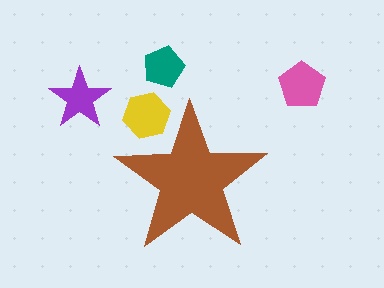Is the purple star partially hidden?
No, the purple star is fully visible.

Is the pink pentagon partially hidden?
No, the pink pentagon is fully visible.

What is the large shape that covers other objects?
A brown star.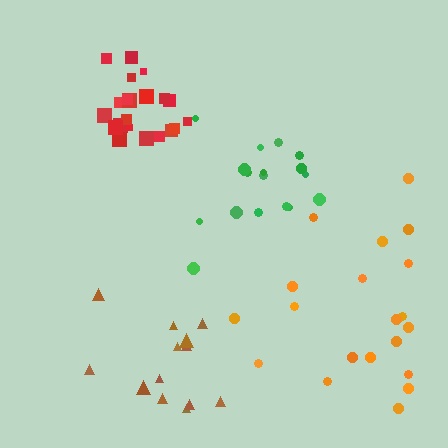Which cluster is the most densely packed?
Red.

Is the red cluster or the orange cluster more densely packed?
Red.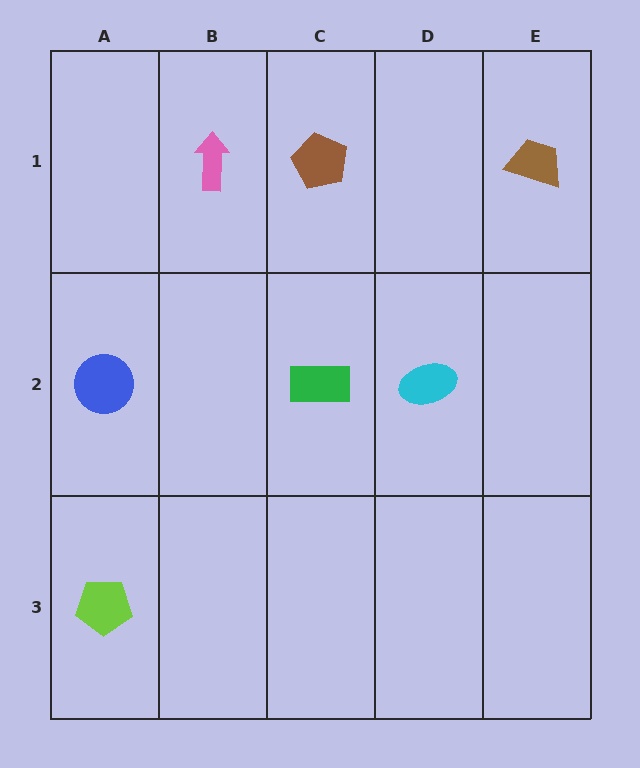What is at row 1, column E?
A brown trapezoid.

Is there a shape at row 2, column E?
No, that cell is empty.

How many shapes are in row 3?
1 shape.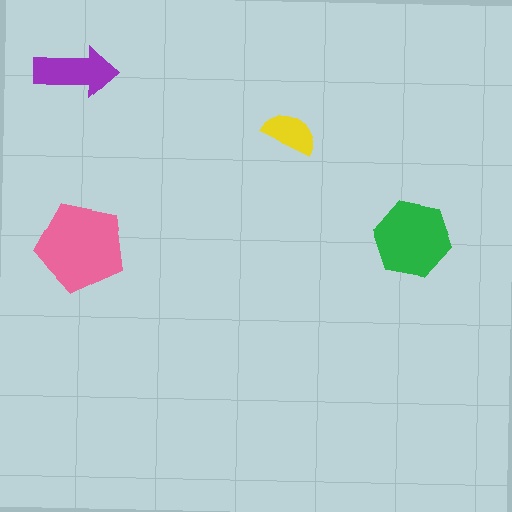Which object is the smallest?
The yellow semicircle.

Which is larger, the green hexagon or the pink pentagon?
The pink pentagon.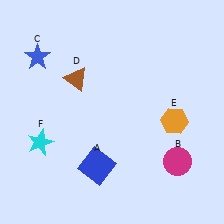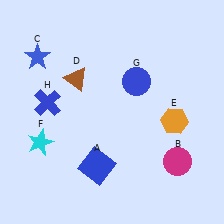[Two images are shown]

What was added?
A blue circle (G), a blue cross (H) were added in Image 2.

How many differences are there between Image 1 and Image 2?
There are 2 differences between the two images.